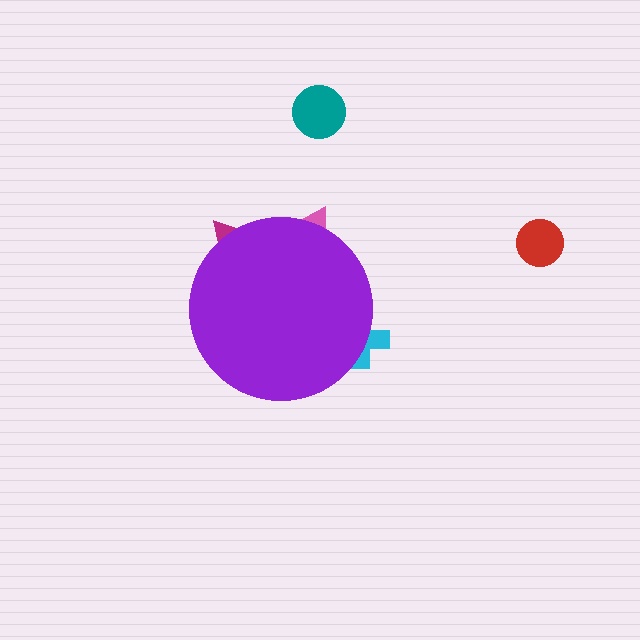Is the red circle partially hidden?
No, the red circle is fully visible.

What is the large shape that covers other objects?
A purple circle.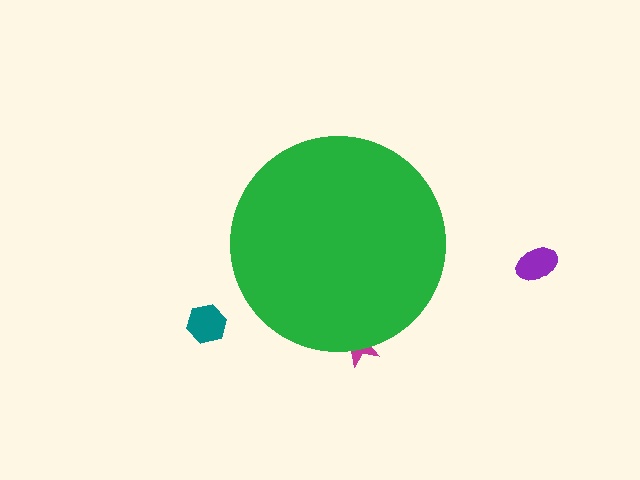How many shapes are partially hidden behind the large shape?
1 shape is partially hidden.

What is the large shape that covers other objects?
A green circle.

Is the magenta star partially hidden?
Yes, the magenta star is partially hidden behind the green circle.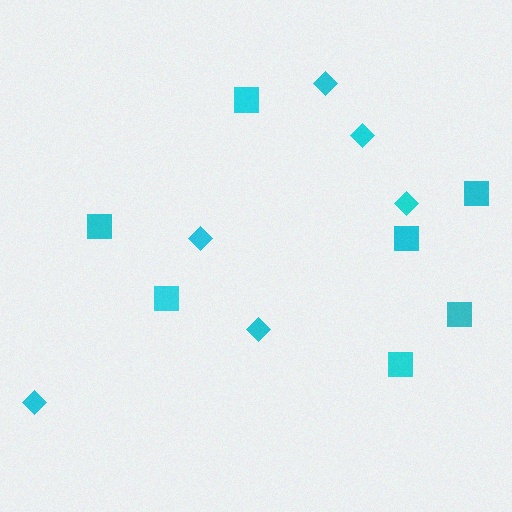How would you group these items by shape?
There are 2 groups: one group of squares (7) and one group of diamonds (6).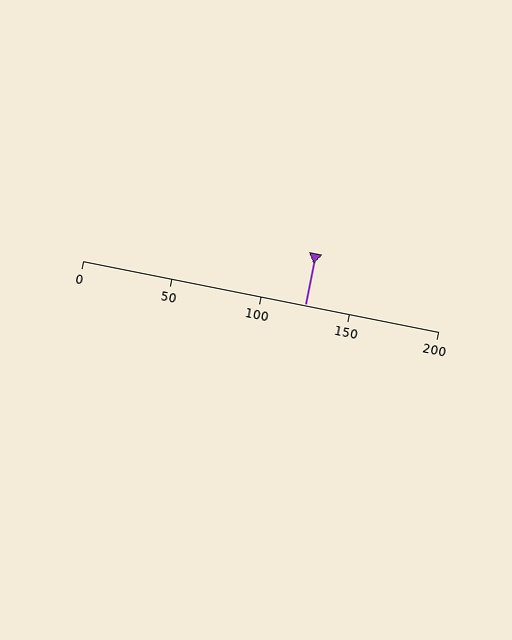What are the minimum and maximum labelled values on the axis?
The axis runs from 0 to 200.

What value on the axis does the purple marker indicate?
The marker indicates approximately 125.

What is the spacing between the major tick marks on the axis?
The major ticks are spaced 50 apart.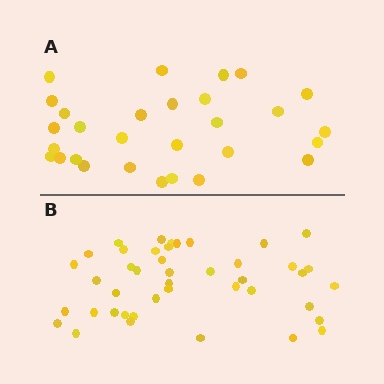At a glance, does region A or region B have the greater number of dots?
Region B (the bottom region) has more dots.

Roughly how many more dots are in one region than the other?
Region B has approximately 15 more dots than region A.